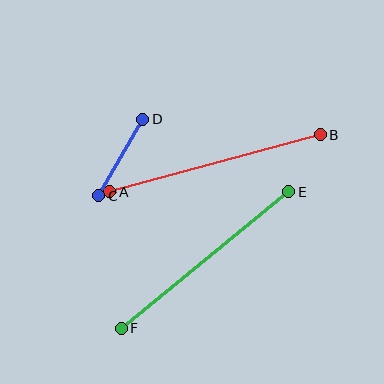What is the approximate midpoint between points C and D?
The midpoint is at approximately (121, 157) pixels.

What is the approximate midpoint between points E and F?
The midpoint is at approximately (205, 260) pixels.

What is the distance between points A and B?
The distance is approximately 218 pixels.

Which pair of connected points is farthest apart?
Points A and B are farthest apart.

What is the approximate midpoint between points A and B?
The midpoint is at approximately (215, 163) pixels.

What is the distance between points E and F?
The distance is approximately 216 pixels.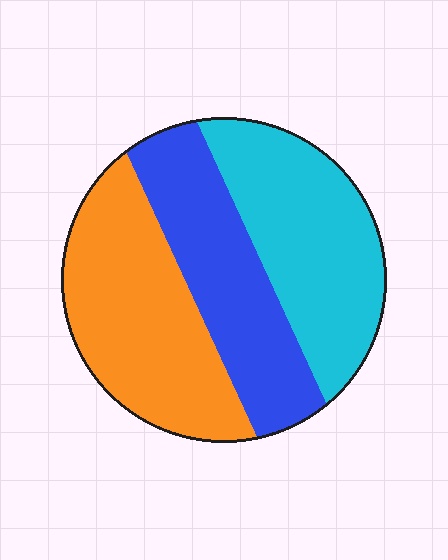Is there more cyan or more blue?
Cyan.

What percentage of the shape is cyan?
Cyan covers roughly 35% of the shape.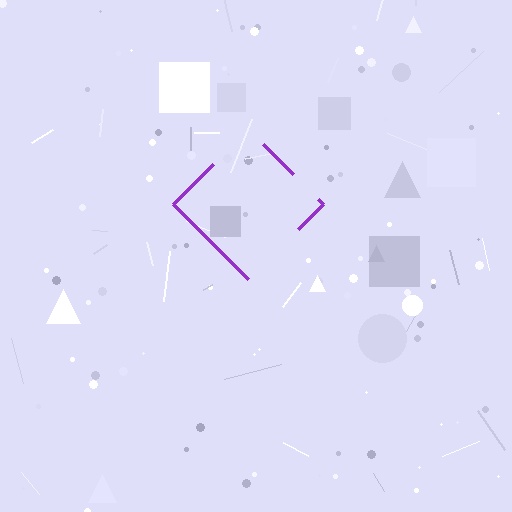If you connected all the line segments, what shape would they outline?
They would outline a diamond.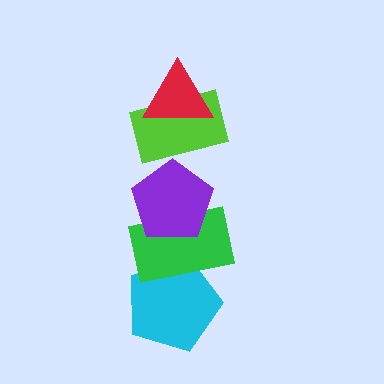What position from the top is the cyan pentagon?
The cyan pentagon is 5th from the top.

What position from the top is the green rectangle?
The green rectangle is 4th from the top.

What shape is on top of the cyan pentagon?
The green rectangle is on top of the cyan pentagon.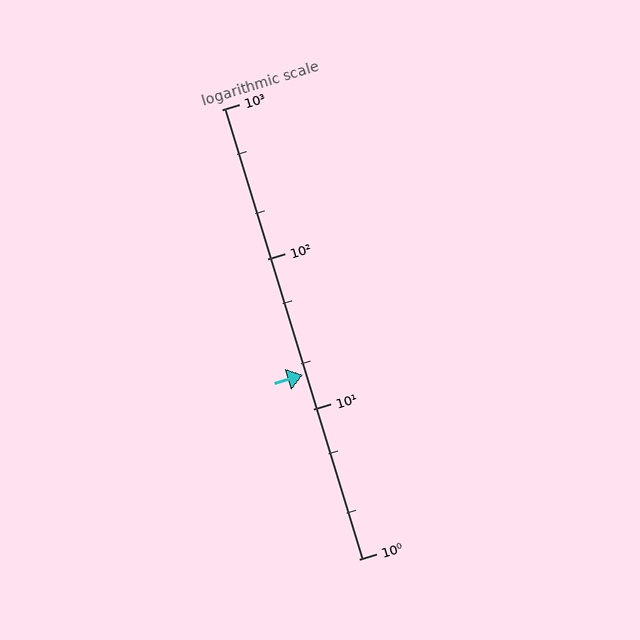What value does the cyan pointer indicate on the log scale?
The pointer indicates approximately 17.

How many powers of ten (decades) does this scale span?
The scale spans 3 decades, from 1 to 1000.